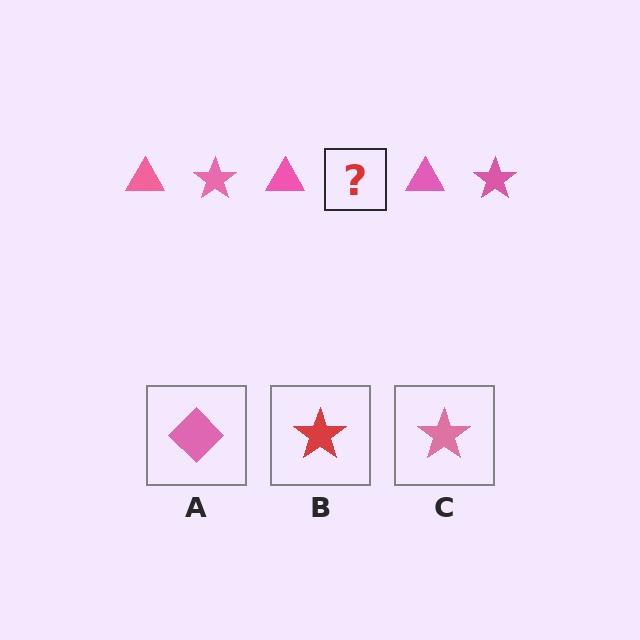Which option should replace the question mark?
Option C.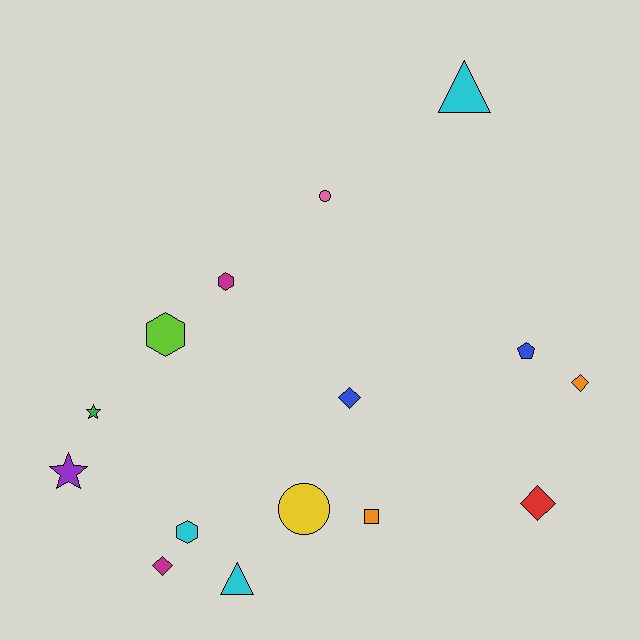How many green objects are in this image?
There is 1 green object.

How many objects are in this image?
There are 15 objects.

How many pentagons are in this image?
There is 1 pentagon.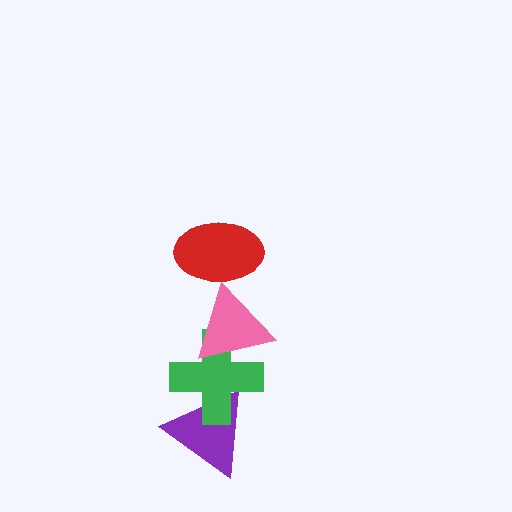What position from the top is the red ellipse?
The red ellipse is 1st from the top.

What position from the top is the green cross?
The green cross is 3rd from the top.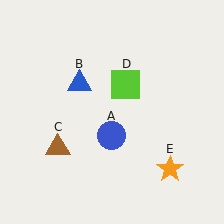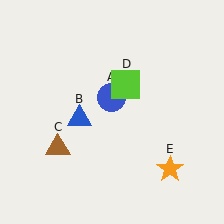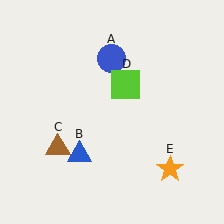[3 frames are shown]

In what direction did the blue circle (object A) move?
The blue circle (object A) moved up.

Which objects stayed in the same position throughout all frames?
Brown triangle (object C) and lime square (object D) and orange star (object E) remained stationary.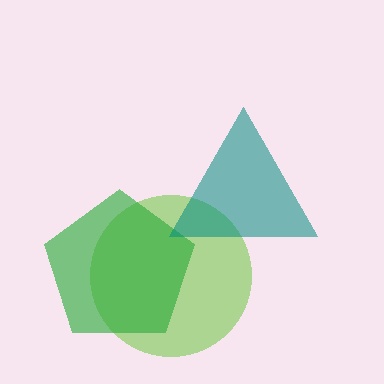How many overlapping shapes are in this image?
There are 3 overlapping shapes in the image.